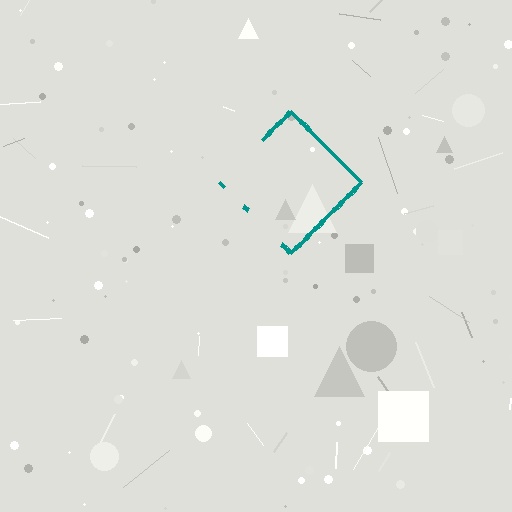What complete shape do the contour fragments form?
The contour fragments form a diamond.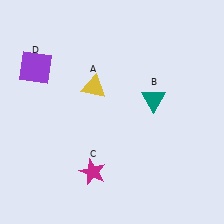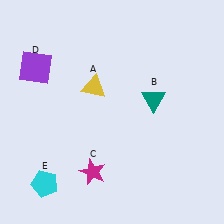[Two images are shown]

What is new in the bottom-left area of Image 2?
A cyan pentagon (E) was added in the bottom-left area of Image 2.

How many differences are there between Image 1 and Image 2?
There is 1 difference between the two images.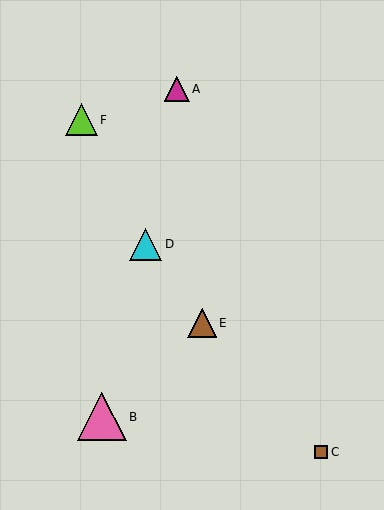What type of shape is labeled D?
Shape D is a cyan triangle.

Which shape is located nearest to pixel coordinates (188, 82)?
The magenta triangle (labeled A) at (177, 89) is nearest to that location.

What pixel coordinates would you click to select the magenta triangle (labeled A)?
Click at (177, 89) to select the magenta triangle A.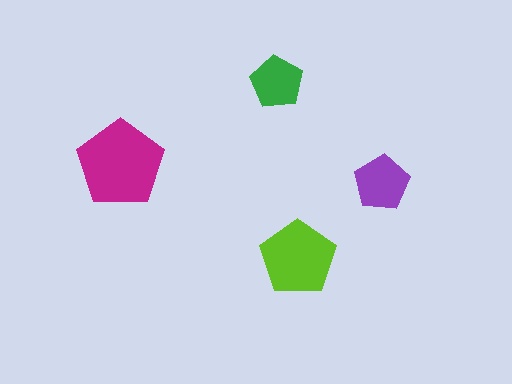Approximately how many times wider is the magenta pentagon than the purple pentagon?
About 1.5 times wider.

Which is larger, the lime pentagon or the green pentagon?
The lime one.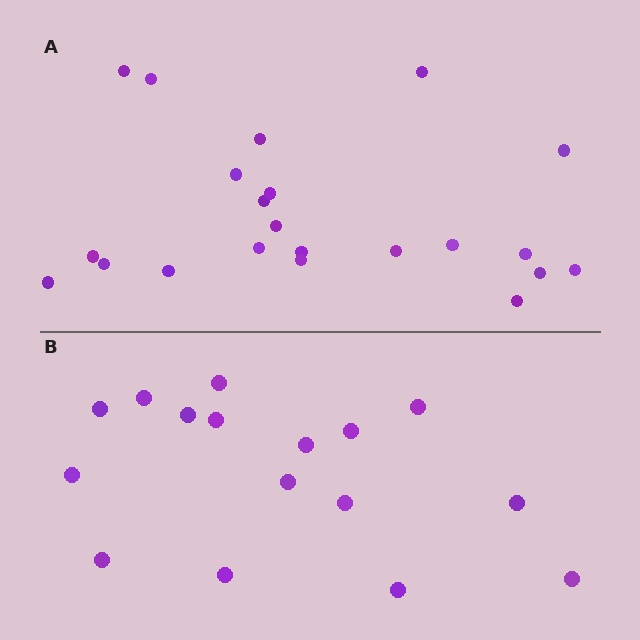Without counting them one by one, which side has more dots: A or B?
Region A (the top region) has more dots.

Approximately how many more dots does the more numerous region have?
Region A has about 6 more dots than region B.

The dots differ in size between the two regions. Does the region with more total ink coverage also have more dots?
No. Region B has more total ink coverage because its dots are larger, but region A actually contains more individual dots. Total area can be misleading — the number of items is what matters here.